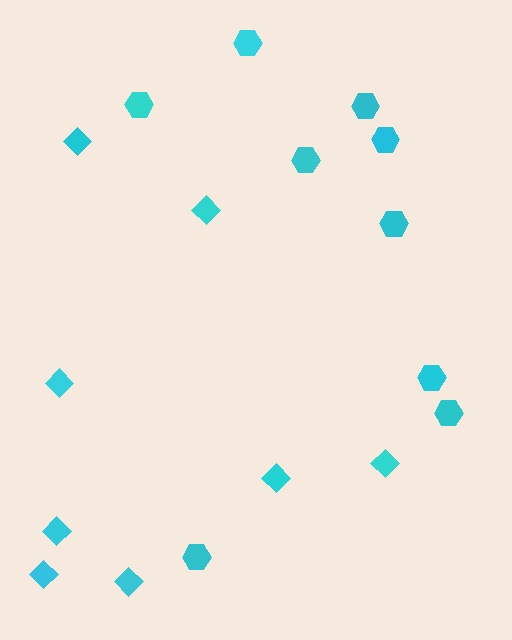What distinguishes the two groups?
There are 2 groups: one group of hexagons (9) and one group of diamonds (8).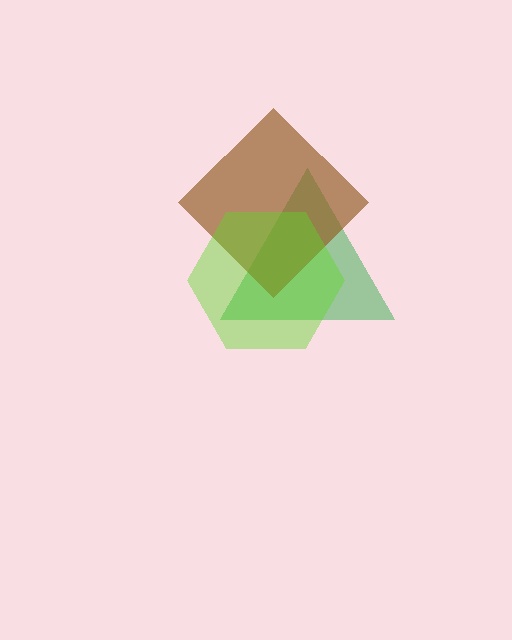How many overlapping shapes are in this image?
There are 3 overlapping shapes in the image.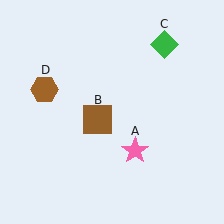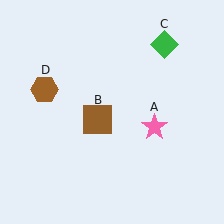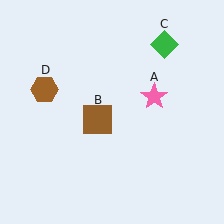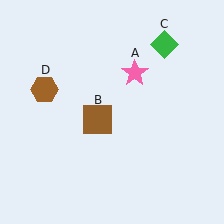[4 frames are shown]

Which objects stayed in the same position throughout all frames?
Brown square (object B) and green diamond (object C) and brown hexagon (object D) remained stationary.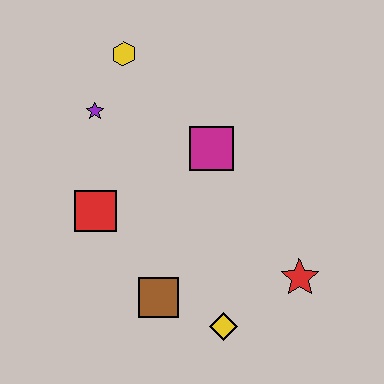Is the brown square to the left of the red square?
No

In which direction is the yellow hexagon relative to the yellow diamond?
The yellow hexagon is above the yellow diamond.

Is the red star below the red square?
Yes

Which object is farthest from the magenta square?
The yellow diamond is farthest from the magenta square.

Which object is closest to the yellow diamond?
The brown square is closest to the yellow diamond.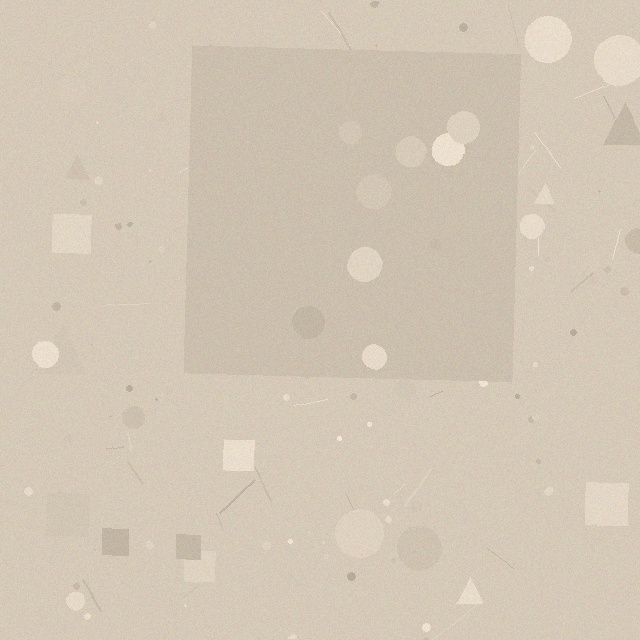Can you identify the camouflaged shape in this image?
The camouflaged shape is a square.